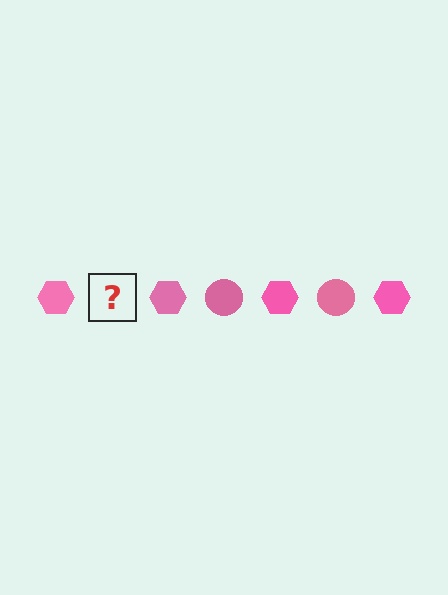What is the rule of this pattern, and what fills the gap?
The rule is that the pattern cycles through hexagon, circle shapes in pink. The gap should be filled with a pink circle.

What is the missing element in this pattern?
The missing element is a pink circle.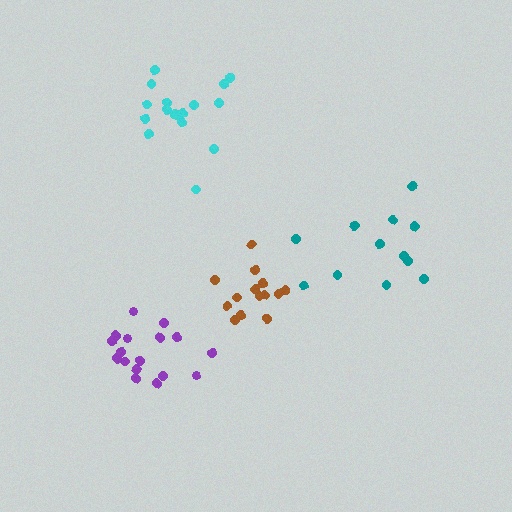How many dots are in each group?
Group 1: 12 dots, Group 2: 17 dots, Group 3: 17 dots, Group 4: 14 dots (60 total).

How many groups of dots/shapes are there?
There are 4 groups.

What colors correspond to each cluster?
The clusters are colored: teal, cyan, purple, brown.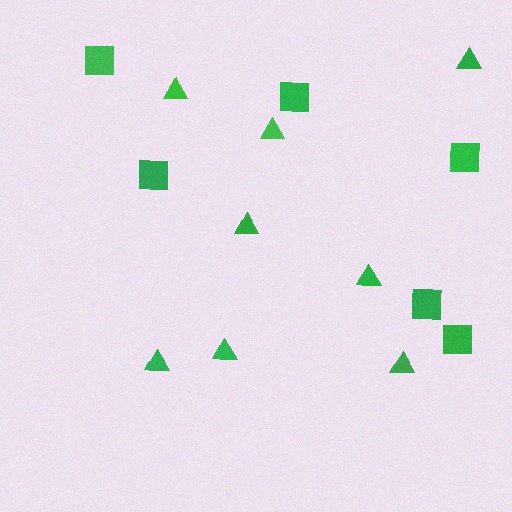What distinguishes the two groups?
There are 2 groups: one group of squares (6) and one group of triangles (8).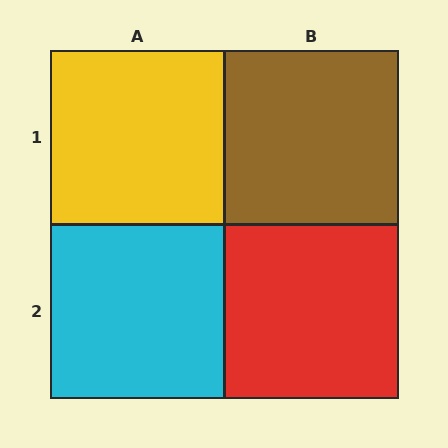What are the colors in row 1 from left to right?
Yellow, brown.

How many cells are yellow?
1 cell is yellow.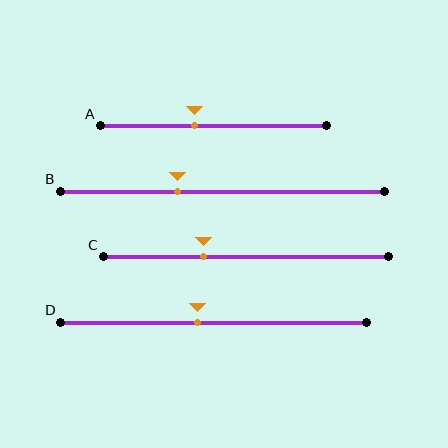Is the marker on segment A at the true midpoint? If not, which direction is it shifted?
No, the marker on segment A is shifted to the left by about 8% of the segment length.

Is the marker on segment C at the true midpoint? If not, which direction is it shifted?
No, the marker on segment C is shifted to the left by about 15% of the segment length.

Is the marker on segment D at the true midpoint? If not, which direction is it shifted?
No, the marker on segment D is shifted to the left by about 5% of the segment length.